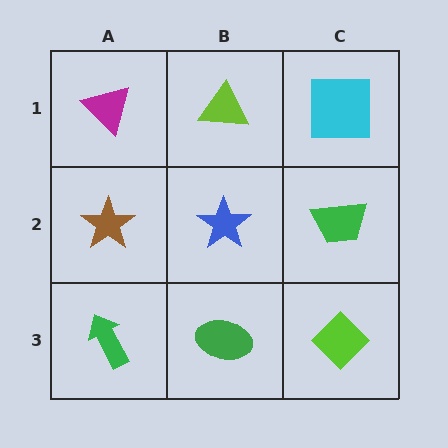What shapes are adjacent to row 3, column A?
A brown star (row 2, column A), a green ellipse (row 3, column B).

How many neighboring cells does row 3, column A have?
2.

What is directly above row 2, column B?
A lime triangle.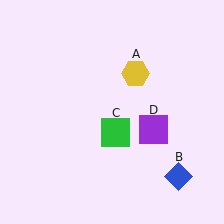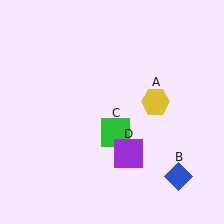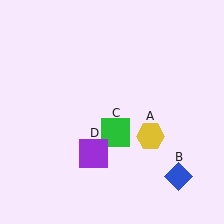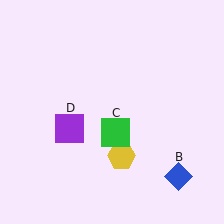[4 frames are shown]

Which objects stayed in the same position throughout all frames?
Blue diamond (object B) and green square (object C) remained stationary.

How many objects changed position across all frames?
2 objects changed position: yellow hexagon (object A), purple square (object D).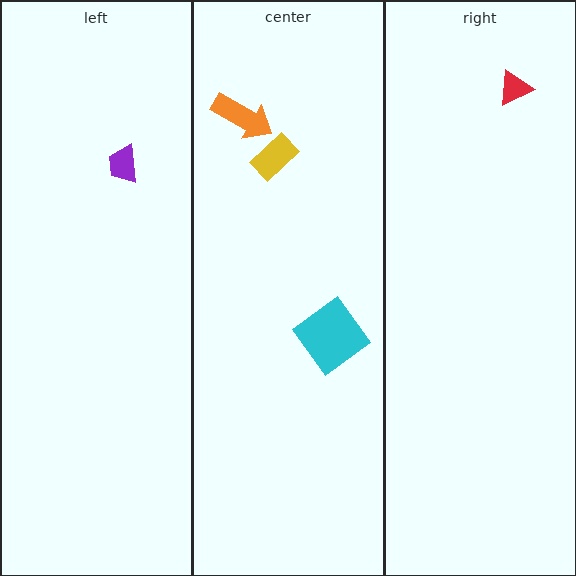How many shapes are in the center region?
3.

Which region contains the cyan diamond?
The center region.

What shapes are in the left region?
The purple trapezoid.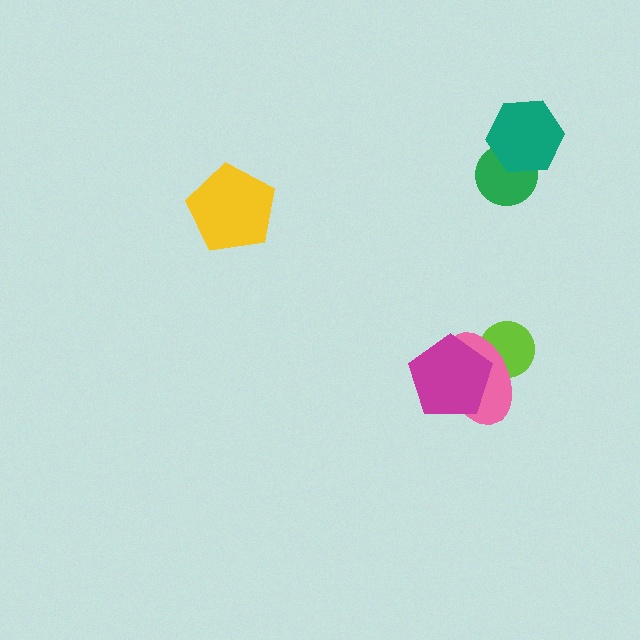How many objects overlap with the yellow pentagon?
0 objects overlap with the yellow pentagon.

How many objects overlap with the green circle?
1 object overlaps with the green circle.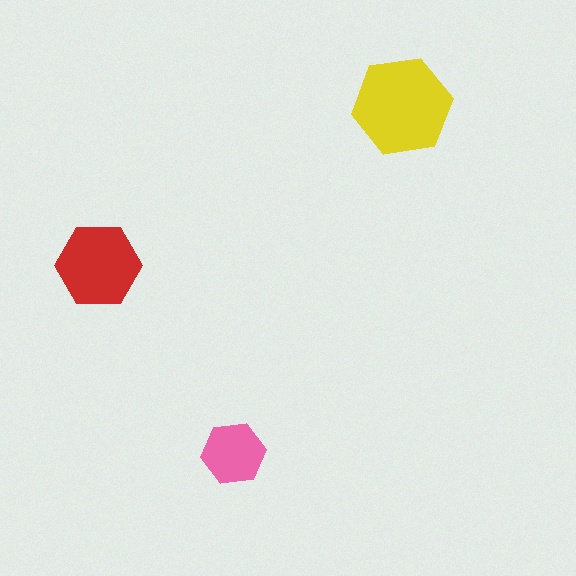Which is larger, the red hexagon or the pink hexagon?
The red one.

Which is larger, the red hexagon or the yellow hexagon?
The yellow one.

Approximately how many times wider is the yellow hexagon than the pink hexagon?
About 1.5 times wider.